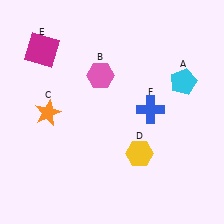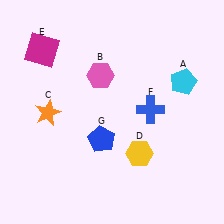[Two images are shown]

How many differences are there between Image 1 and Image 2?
There is 1 difference between the two images.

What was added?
A blue pentagon (G) was added in Image 2.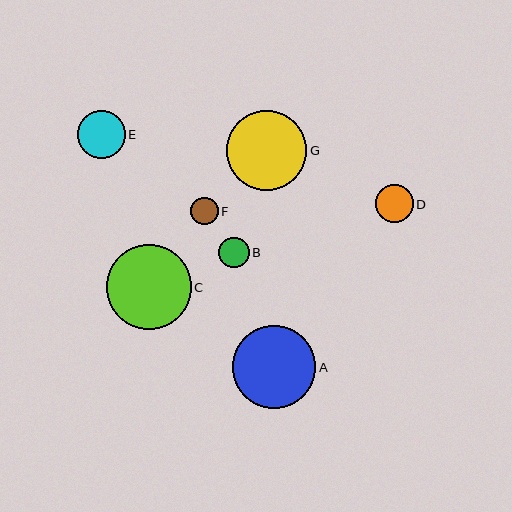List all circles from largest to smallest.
From largest to smallest: C, A, G, E, D, B, F.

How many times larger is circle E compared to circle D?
Circle E is approximately 1.3 times the size of circle D.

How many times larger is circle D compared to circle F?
Circle D is approximately 1.4 times the size of circle F.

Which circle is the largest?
Circle C is the largest with a size of approximately 85 pixels.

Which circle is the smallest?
Circle F is the smallest with a size of approximately 28 pixels.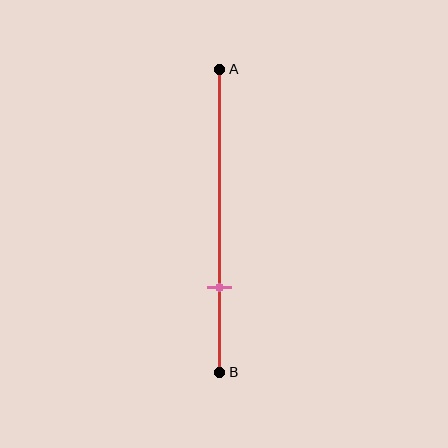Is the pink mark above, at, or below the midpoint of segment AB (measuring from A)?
The pink mark is below the midpoint of segment AB.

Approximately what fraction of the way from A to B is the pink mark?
The pink mark is approximately 70% of the way from A to B.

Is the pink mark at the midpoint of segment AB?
No, the mark is at about 70% from A, not at the 50% midpoint.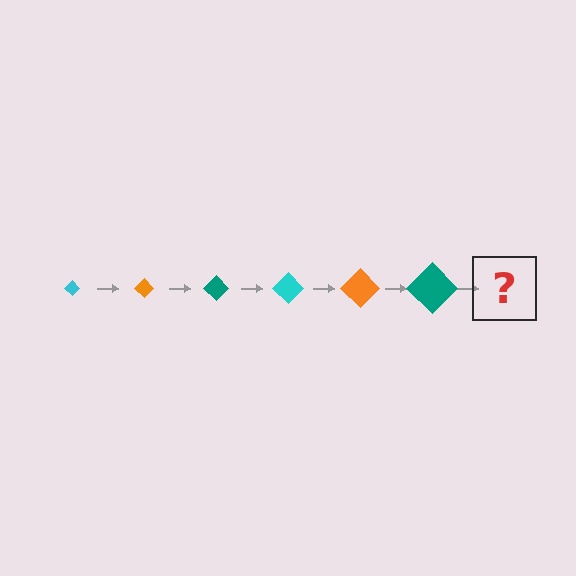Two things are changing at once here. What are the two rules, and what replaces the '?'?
The two rules are that the diamond grows larger each step and the color cycles through cyan, orange, and teal. The '?' should be a cyan diamond, larger than the previous one.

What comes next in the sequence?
The next element should be a cyan diamond, larger than the previous one.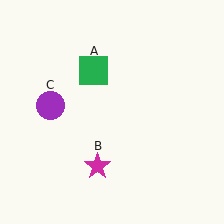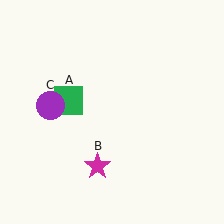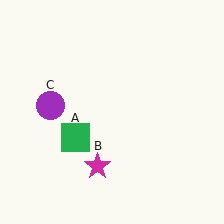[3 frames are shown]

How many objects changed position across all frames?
1 object changed position: green square (object A).